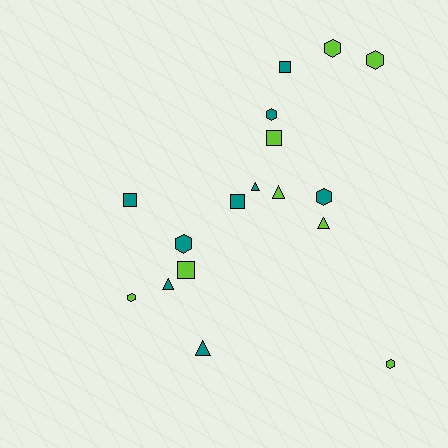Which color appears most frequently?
Teal, with 9 objects.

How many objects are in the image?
There are 17 objects.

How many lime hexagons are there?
There are 4 lime hexagons.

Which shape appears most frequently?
Hexagon, with 7 objects.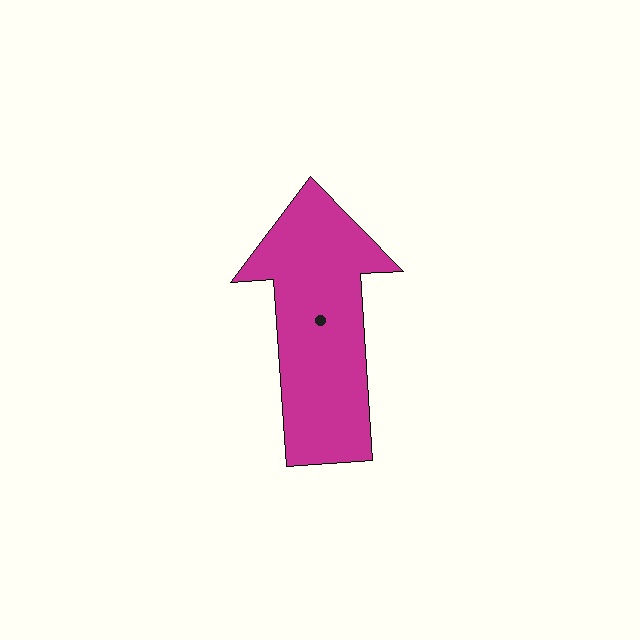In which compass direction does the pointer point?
North.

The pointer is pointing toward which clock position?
Roughly 12 o'clock.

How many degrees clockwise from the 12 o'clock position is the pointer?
Approximately 356 degrees.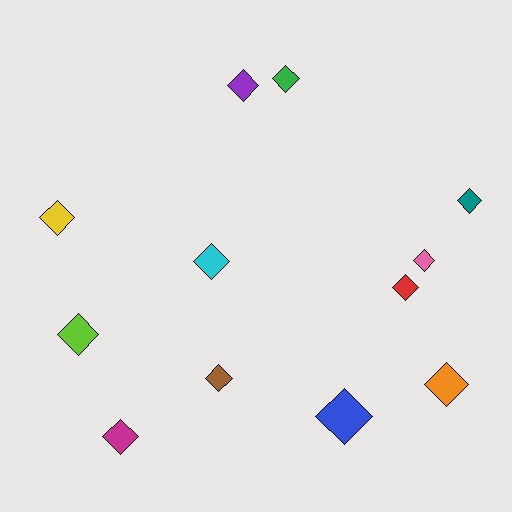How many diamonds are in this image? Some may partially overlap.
There are 12 diamonds.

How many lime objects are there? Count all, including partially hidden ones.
There is 1 lime object.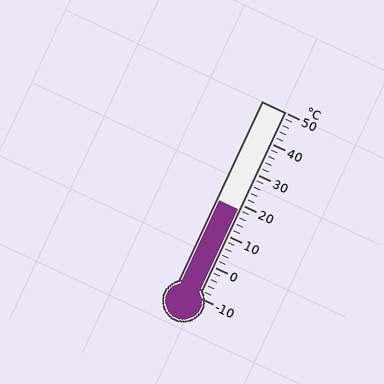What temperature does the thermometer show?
The thermometer shows approximately 18°C.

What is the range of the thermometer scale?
The thermometer scale ranges from -10°C to 50°C.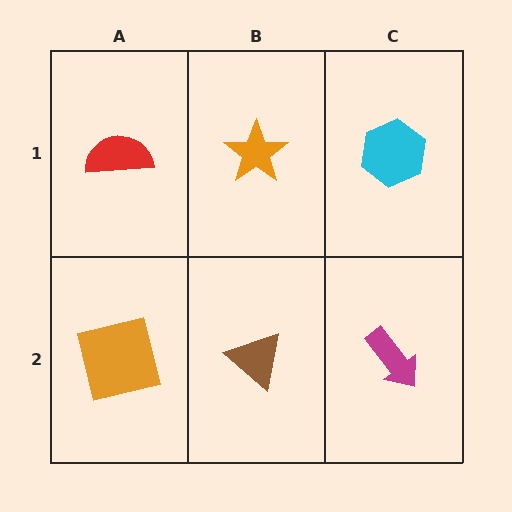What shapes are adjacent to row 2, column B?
An orange star (row 1, column B), an orange square (row 2, column A), a magenta arrow (row 2, column C).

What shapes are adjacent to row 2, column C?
A cyan hexagon (row 1, column C), a brown triangle (row 2, column B).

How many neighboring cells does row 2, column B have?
3.